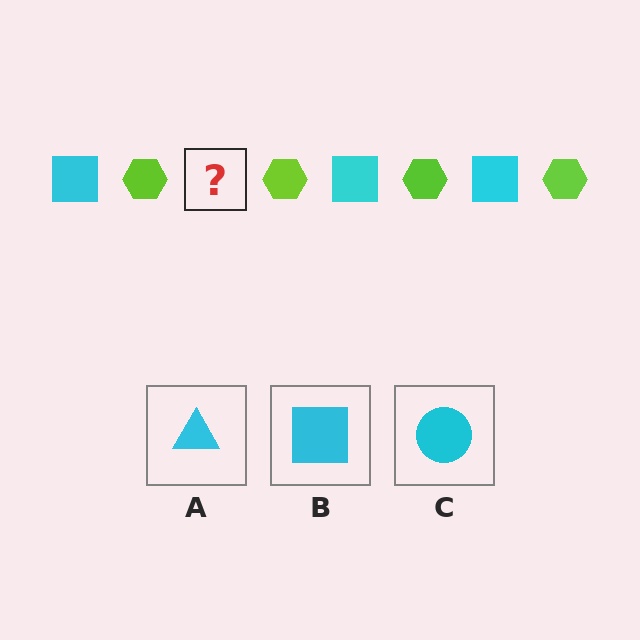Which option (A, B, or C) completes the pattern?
B.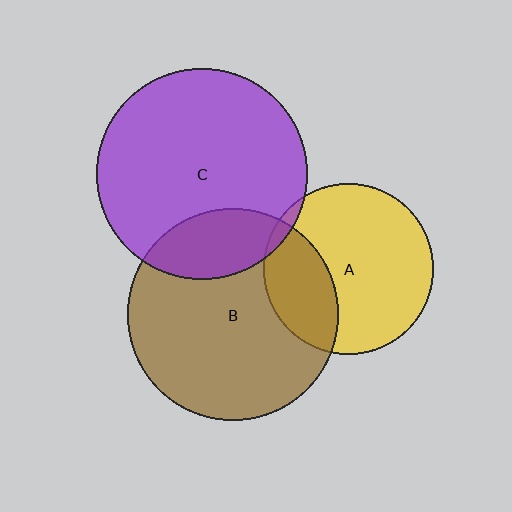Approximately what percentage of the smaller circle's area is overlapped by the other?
Approximately 30%.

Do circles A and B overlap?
Yes.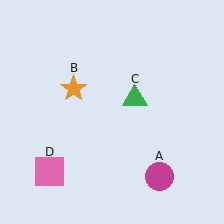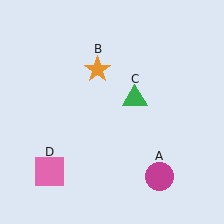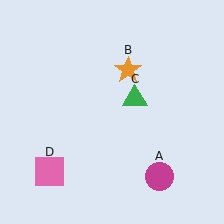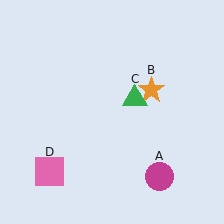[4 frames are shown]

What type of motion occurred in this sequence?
The orange star (object B) rotated clockwise around the center of the scene.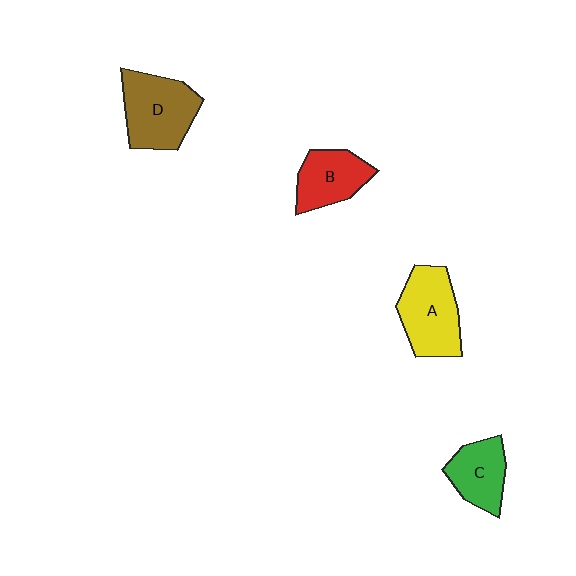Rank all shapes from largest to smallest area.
From largest to smallest: D (brown), A (yellow), B (red), C (green).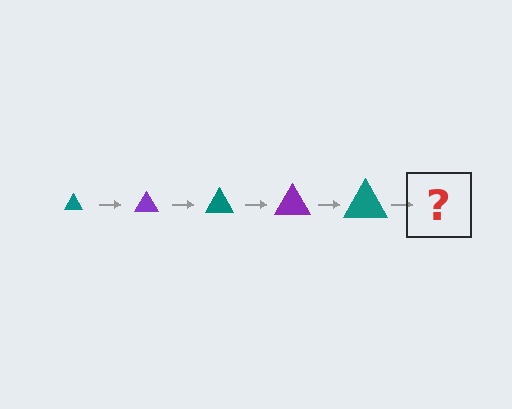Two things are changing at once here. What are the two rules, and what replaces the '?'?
The two rules are that the triangle grows larger each step and the color cycles through teal and purple. The '?' should be a purple triangle, larger than the previous one.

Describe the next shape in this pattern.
It should be a purple triangle, larger than the previous one.